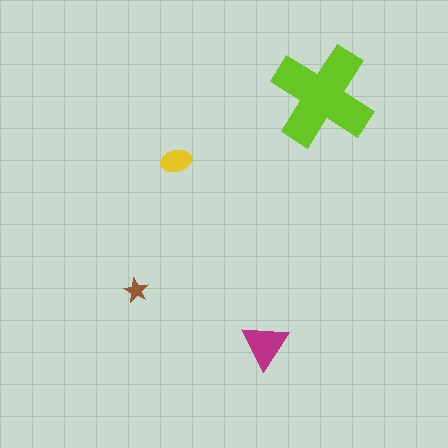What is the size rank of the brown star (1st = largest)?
4th.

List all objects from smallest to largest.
The brown star, the yellow ellipse, the magenta triangle, the lime cross.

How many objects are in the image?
There are 4 objects in the image.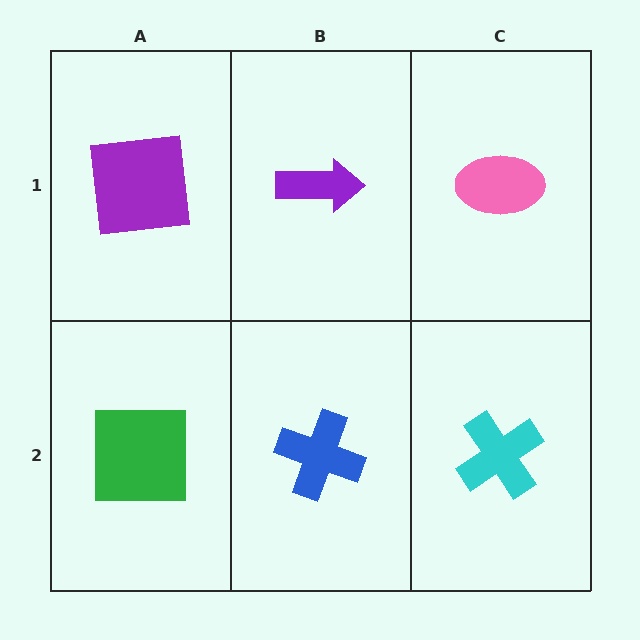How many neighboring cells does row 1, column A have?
2.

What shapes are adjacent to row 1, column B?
A blue cross (row 2, column B), a purple square (row 1, column A), a pink ellipse (row 1, column C).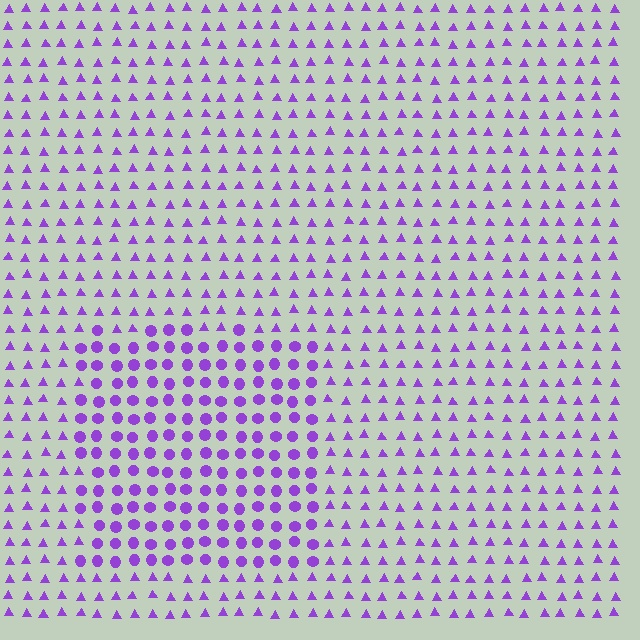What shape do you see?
I see a rectangle.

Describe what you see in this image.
The image is filled with small purple elements arranged in a uniform grid. A rectangle-shaped region contains circles, while the surrounding area contains triangles. The boundary is defined purely by the change in element shape.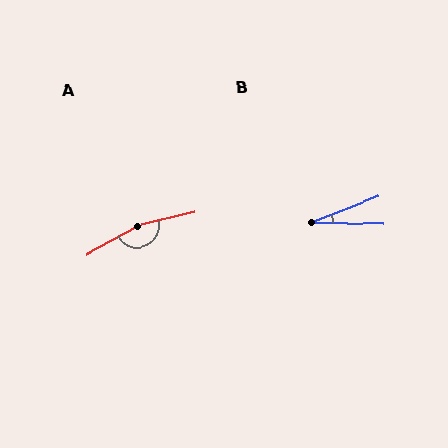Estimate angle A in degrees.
Approximately 164 degrees.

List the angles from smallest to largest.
B (23°), A (164°).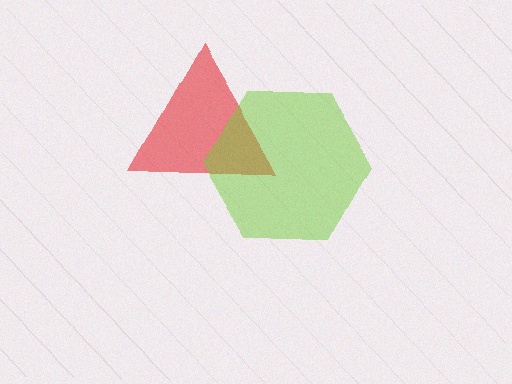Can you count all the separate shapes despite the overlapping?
Yes, there are 2 separate shapes.